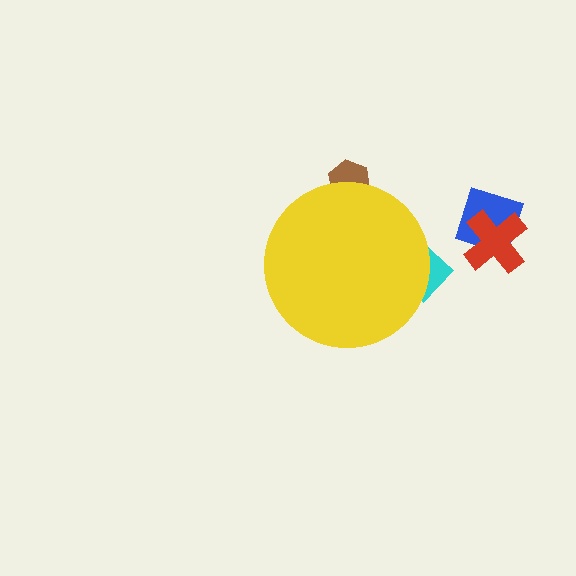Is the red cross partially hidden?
No, the red cross is fully visible.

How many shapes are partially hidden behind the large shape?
2 shapes are partially hidden.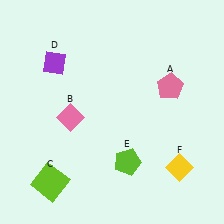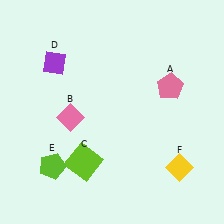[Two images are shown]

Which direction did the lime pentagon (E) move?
The lime pentagon (E) moved left.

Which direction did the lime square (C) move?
The lime square (C) moved right.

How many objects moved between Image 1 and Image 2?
2 objects moved between the two images.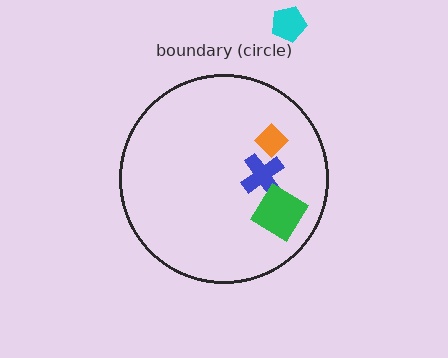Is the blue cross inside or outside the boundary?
Inside.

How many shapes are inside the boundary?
3 inside, 1 outside.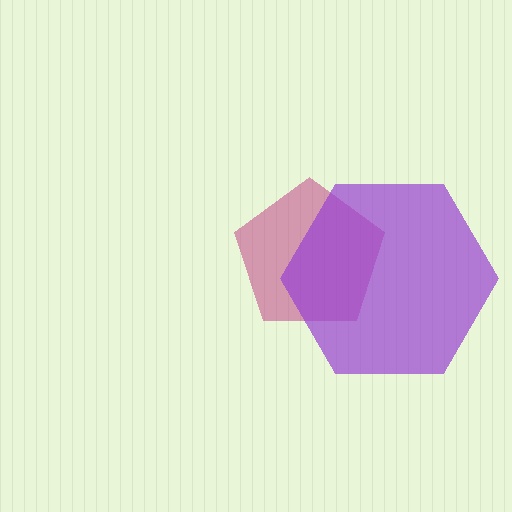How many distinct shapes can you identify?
There are 2 distinct shapes: a magenta pentagon, a purple hexagon.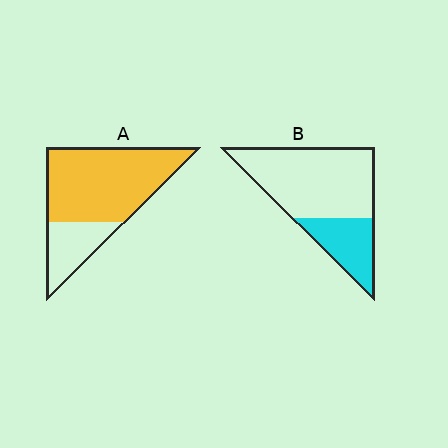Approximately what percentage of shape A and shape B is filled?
A is approximately 75% and B is approximately 30%.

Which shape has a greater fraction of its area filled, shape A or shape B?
Shape A.